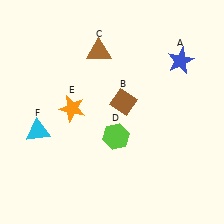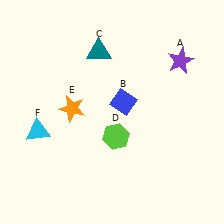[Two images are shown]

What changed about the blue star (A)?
In Image 1, A is blue. In Image 2, it changed to purple.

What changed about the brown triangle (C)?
In Image 1, C is brown. In Image 2, it changed to teal.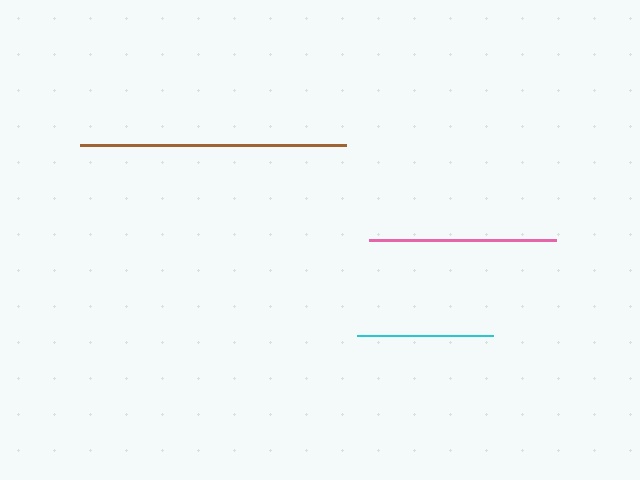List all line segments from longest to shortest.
From longest to shortest: brown, pink, cyan.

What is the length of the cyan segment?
The cyan segment is approximately 136 pixels long.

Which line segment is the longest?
The brown line is the longest at approximately 266 pixels.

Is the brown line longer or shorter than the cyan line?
The brown line is longer than the cyan line.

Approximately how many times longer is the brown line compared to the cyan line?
The brown line is approximately 2.0 times the length of the cyan line.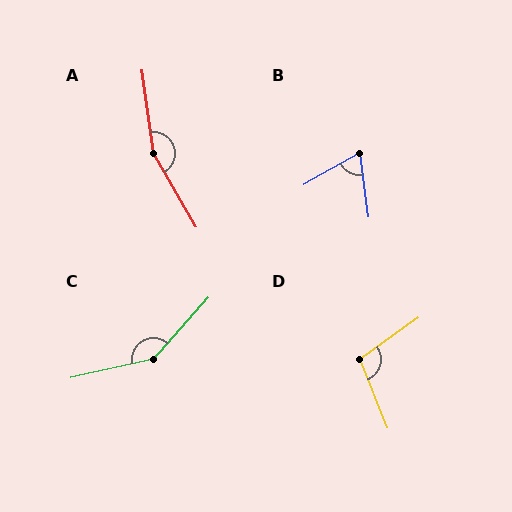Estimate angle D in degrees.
Approximately 103 degrees.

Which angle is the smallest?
B, at approximately 69 degrees.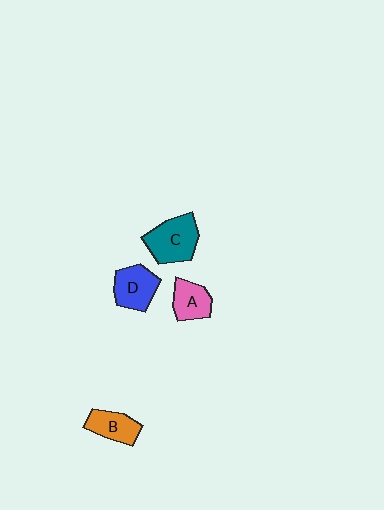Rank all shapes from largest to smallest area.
From largest to smallest: C (teal), D (blue), B (orange), A (pink).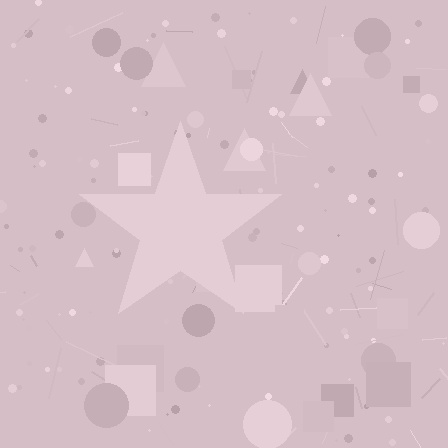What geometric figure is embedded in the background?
A star is embedded in the background.